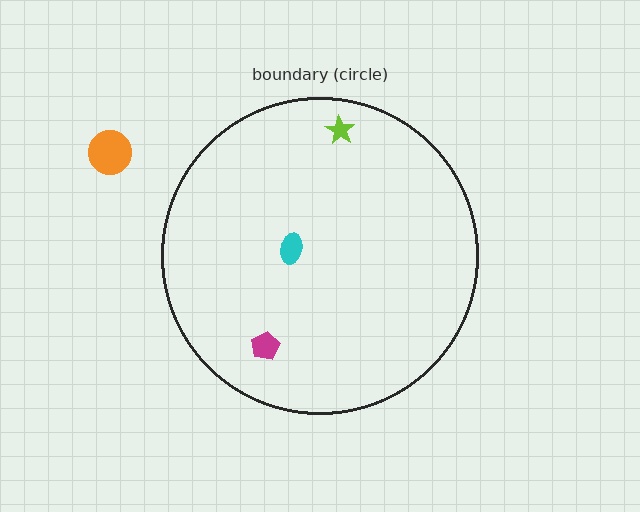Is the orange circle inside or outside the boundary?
Outside.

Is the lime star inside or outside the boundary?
Inside.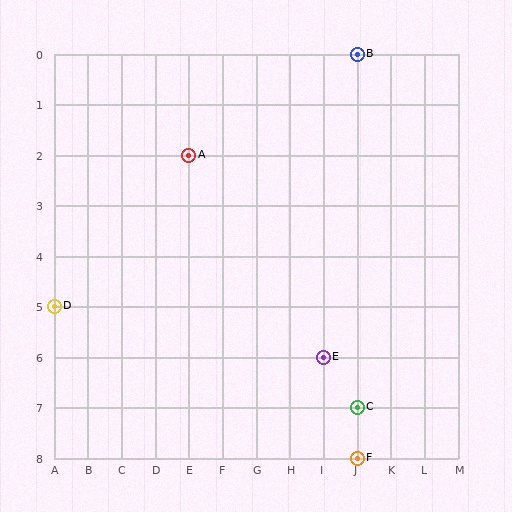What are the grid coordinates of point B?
Point B is at grid coordinates (J, 0).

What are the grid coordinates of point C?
Point C is at grid coordinates (J, 7).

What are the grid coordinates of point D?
Point D is at grid coordinates (A, 5).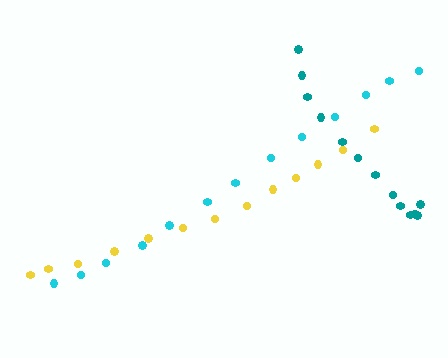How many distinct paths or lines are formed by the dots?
There are 3 distinct paths.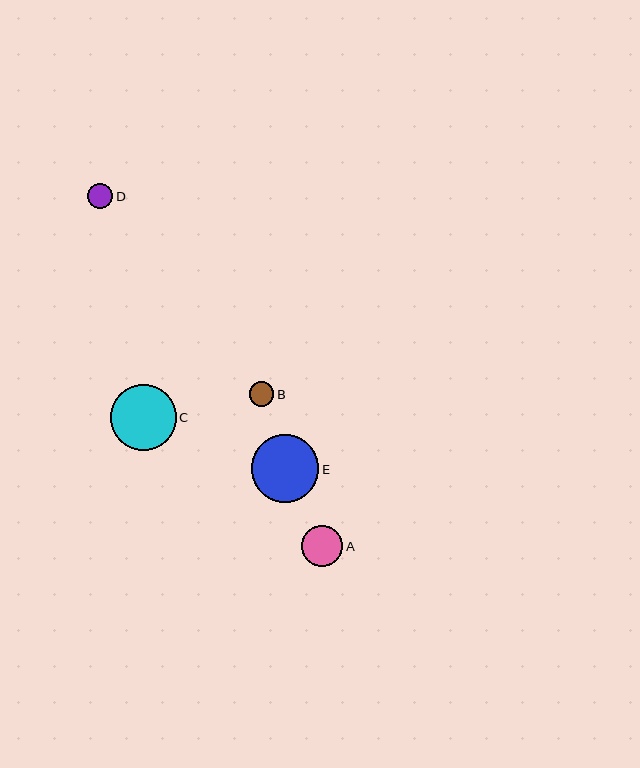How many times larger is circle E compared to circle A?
Circle E is approximately 1.6 times the size of circle A.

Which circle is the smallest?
Circle B is the smallest with a size of approximately 25 pixels.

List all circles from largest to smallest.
From largest to smallest: E, C, A, D, B.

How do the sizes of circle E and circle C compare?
Circle E and circle C are approximately the same size.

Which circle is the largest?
Circle E is the largest with a size of approximately 67 pixels.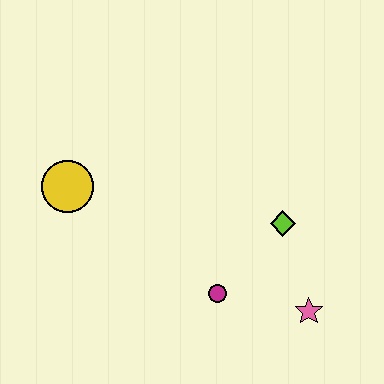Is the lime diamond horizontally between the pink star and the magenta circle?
Yes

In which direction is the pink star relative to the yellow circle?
The pink star is to the right of the yellow circle.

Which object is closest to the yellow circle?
The magenta circle is closest to the yellow circle.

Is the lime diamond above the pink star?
Yes